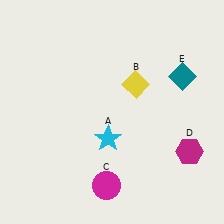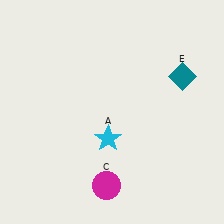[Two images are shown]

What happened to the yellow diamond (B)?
The yellow diamond (B) was removed in Image 2. It was in the top-right area of Image 1.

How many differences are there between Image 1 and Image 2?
There are 2 differences between the two images.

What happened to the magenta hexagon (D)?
The magenta hexagon (D) was removed in Image 2. It was in the bottom-right area of Image 1.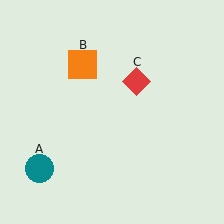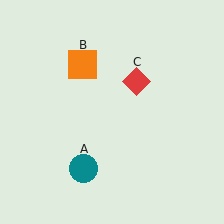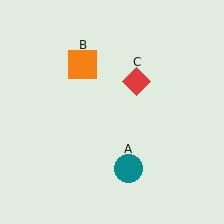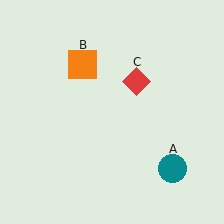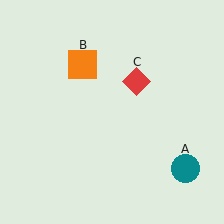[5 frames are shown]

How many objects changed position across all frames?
1 object changed position: teal circle (object A).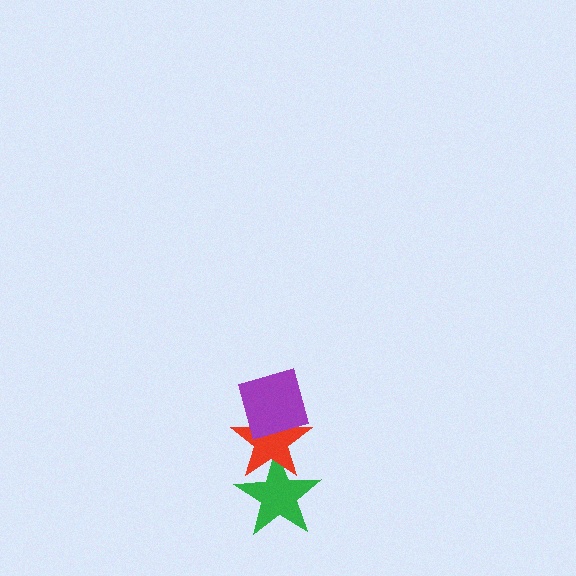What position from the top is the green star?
The green star is 3rd from the top.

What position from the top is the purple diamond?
The purple diamond is 1st from the top.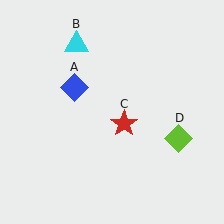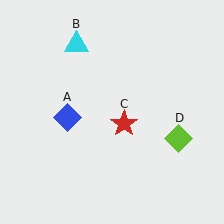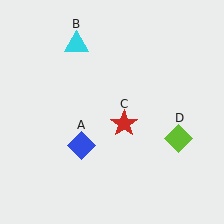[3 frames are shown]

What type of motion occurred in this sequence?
The blue diamond (object A) rotated counterclockwise around the center of the scene.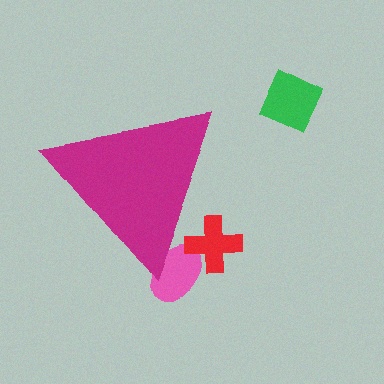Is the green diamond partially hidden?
No, the green diamond is fully visible.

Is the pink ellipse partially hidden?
Yes, the pink ellipse is partially hidden behind the magenta triangle.